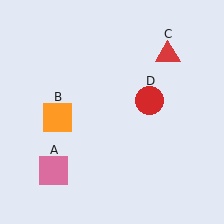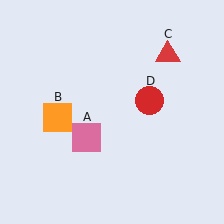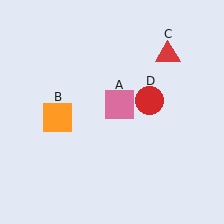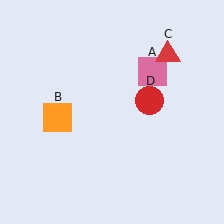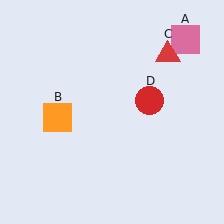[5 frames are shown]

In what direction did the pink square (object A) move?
The pink square (object A) moved up and to the right.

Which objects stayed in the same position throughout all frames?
Orange square (object B) and red triangle (object C) and red circle (object D) remained stationary.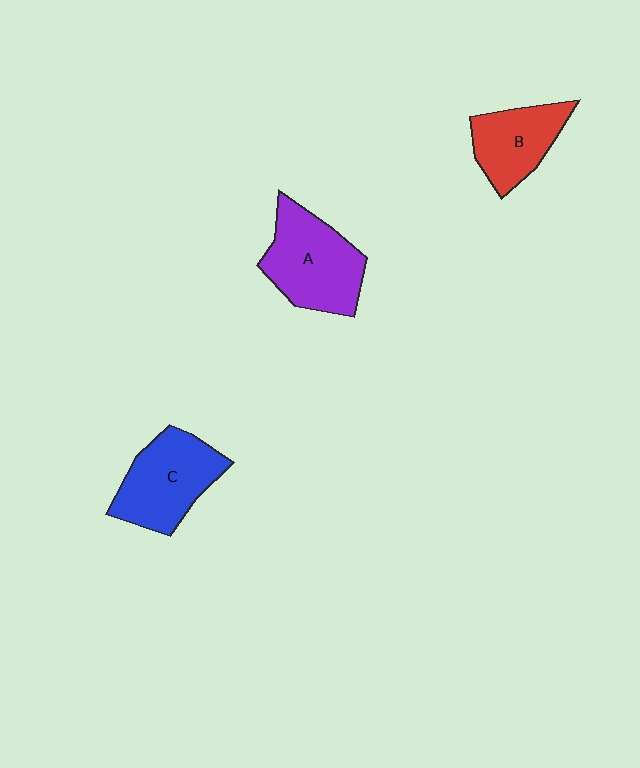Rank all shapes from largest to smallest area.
From largest to smallest: A (purple), C (blue), B (red).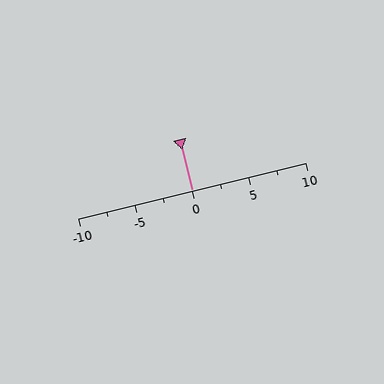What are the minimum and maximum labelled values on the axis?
The axis runs from -10 to 10.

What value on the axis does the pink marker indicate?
The marker indicates approximately 0.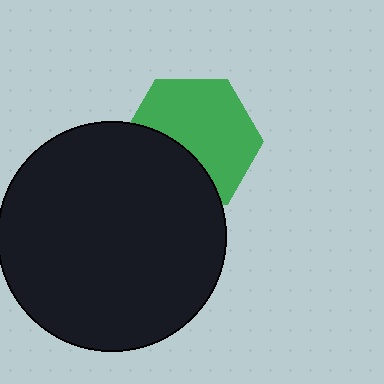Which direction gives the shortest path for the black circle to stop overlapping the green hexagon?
Moving down gives the shortest separation.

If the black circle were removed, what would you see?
You would see the complete green hexagon.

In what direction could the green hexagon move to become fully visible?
The green hexagon could move up. That would shift it out from behind the black circle entirely.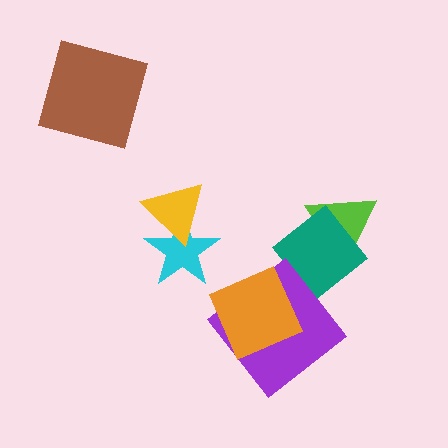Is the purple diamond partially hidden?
Yes, it is partially covered by another shape.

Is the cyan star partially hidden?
Yes, it is partially covered by another shape.